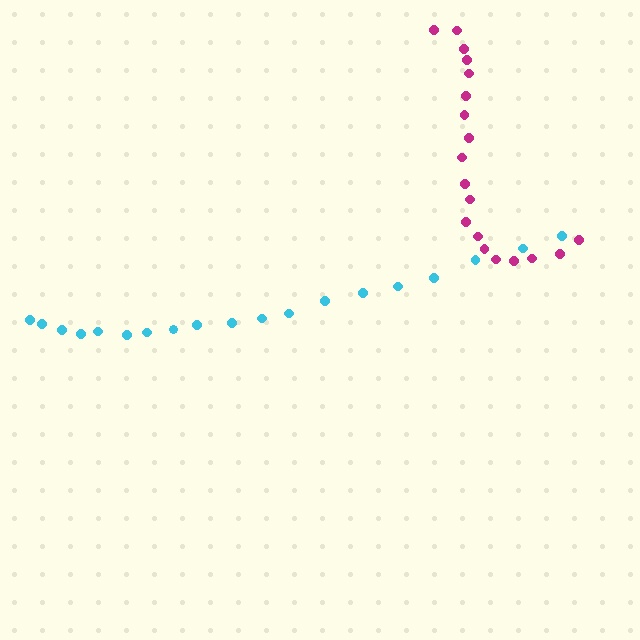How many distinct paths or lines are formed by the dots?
There are 2 distinct paths.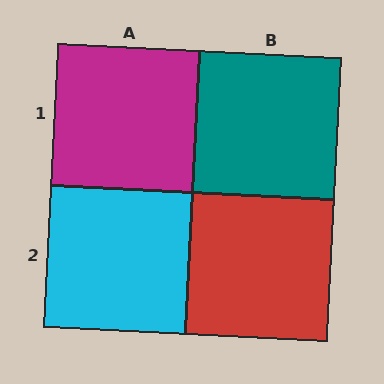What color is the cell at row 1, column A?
Magenta.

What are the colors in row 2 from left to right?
Cyan, red.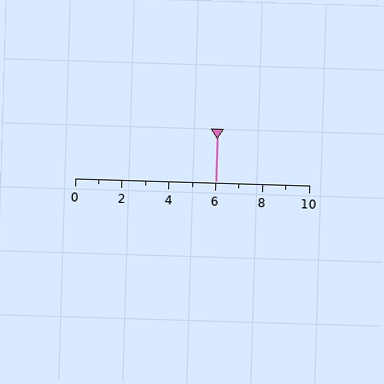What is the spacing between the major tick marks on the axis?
The major ticks are spaced 2 apart.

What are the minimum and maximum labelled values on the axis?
The axis runs from 0 to 10.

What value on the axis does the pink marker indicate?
The marker indicates approximately 6.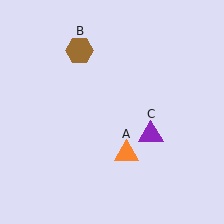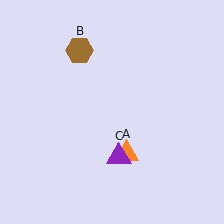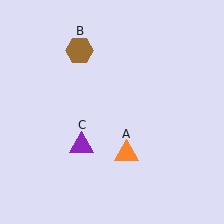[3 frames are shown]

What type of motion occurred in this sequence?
The purple triangle (object C) rotated clockwise around the center of the scene.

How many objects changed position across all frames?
1 object changed position: purple triangle (object C).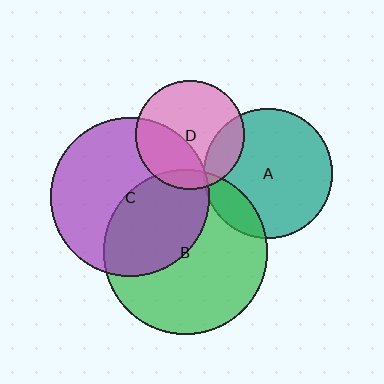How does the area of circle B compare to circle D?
Approximately 2.3 times.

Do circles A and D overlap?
Yes.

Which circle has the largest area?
Circle B (green).